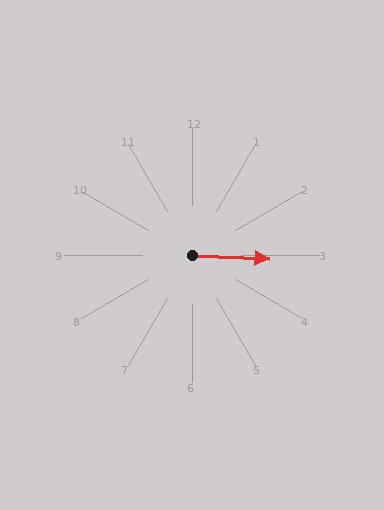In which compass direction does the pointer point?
East.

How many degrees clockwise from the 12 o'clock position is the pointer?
Approximately 93 degrees.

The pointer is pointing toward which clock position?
Roughly 3 o'clock.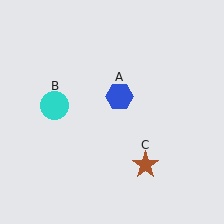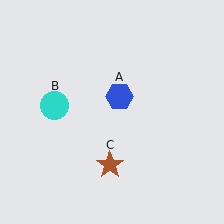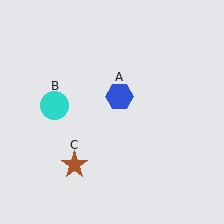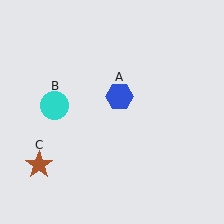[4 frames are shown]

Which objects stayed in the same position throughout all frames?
Blue hexagon (object A) and cyan circle (object B) remained stationary.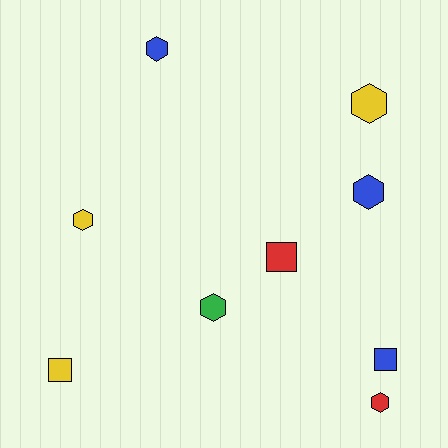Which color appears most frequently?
Blue, with 3 objects.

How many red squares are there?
There is 1 red square.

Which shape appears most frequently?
Hexagon, with 6 objects.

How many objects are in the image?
There are 9 objects.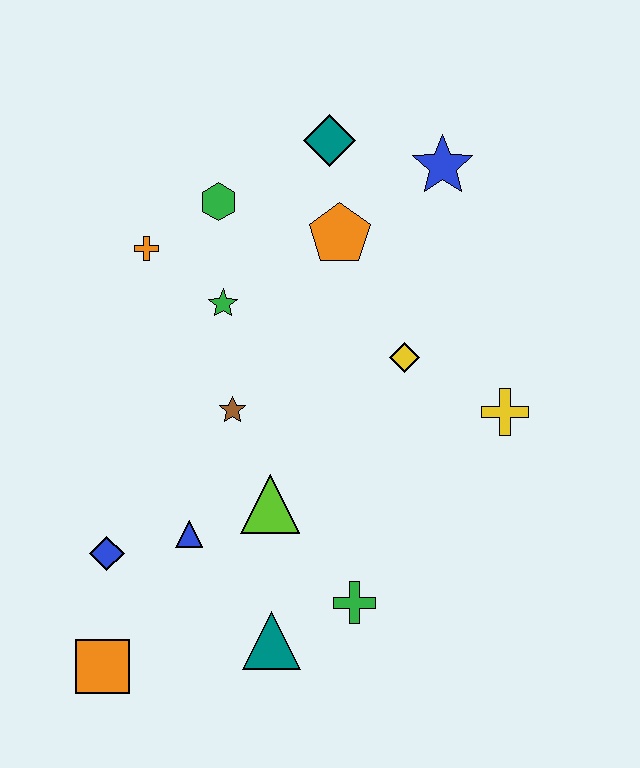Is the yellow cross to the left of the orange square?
No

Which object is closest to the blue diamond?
The blue triangle is closest to the blue diamond.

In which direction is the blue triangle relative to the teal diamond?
The blue triangle is below the teal diamond.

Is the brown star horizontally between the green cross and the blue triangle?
Yes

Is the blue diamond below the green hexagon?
Yes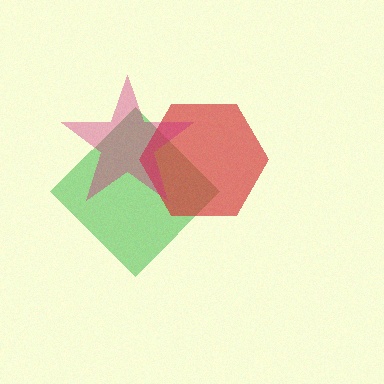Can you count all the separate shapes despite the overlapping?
Yes, there are 3 separate shapes.